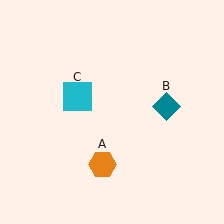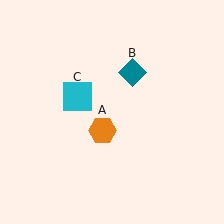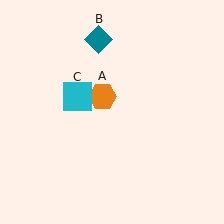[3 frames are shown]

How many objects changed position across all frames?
2 objects changed position: orange hexagon (object A), teal diamond (object B).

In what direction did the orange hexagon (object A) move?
The orange hexagon (object A) moved up.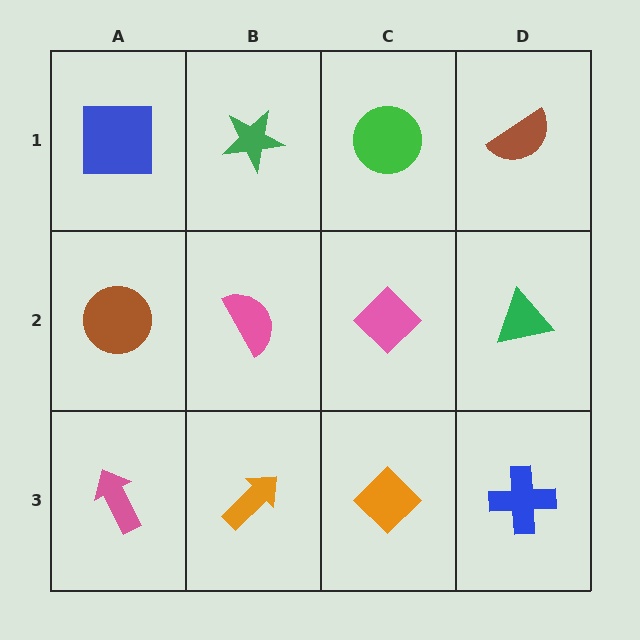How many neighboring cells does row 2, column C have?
4.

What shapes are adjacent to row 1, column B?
A pink semicircle (row 2, column B), a blue square (row 1, column A), a green circle (row 1, column C).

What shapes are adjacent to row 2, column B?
A green star (row 1, column B), an orange arrow (row 3, column B), a brown circle (row 2, column A), a pink diamond (row 2, column C).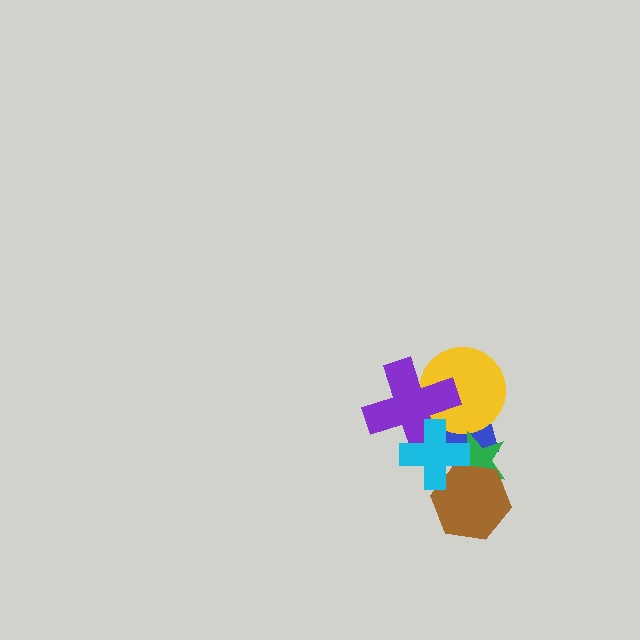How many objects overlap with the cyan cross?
5 objects overlap with the cyan cross.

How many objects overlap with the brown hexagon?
3 objects overlap with the brown hexagon.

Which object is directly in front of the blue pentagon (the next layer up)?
The yellow circle is directly in front of the blue pentagon.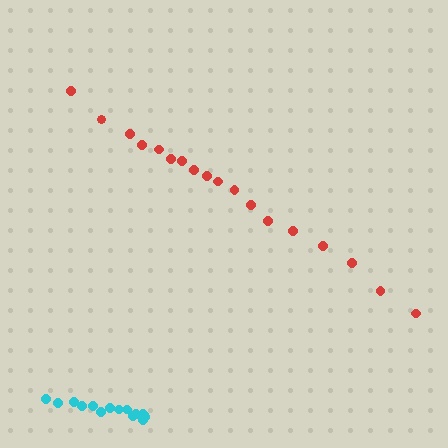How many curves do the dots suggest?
There are 2 distinct paths.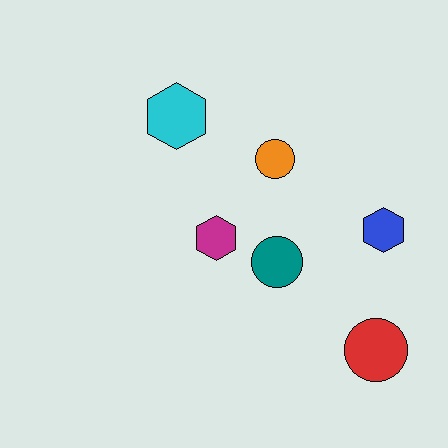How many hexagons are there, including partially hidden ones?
There are 3 hexagons.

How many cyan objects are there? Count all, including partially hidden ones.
There is 1 cyan object.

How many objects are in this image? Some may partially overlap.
There are 6 objects.